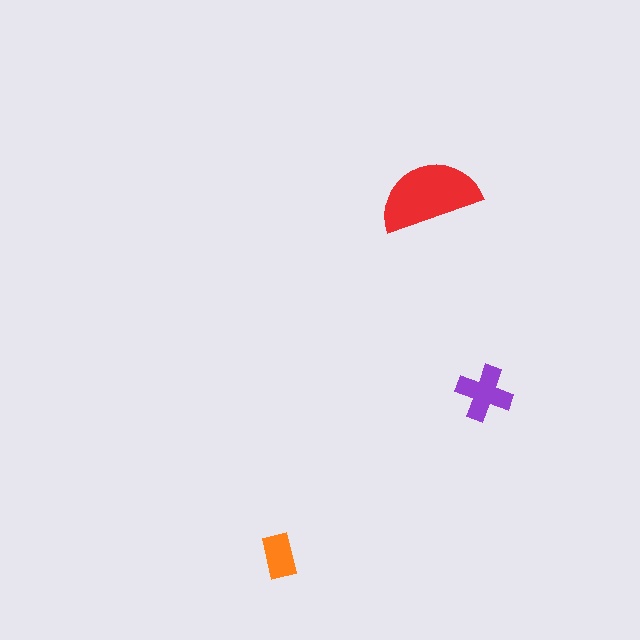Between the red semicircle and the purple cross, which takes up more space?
The red semicircle.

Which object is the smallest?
The orange rectangle.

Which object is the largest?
The red semicircle.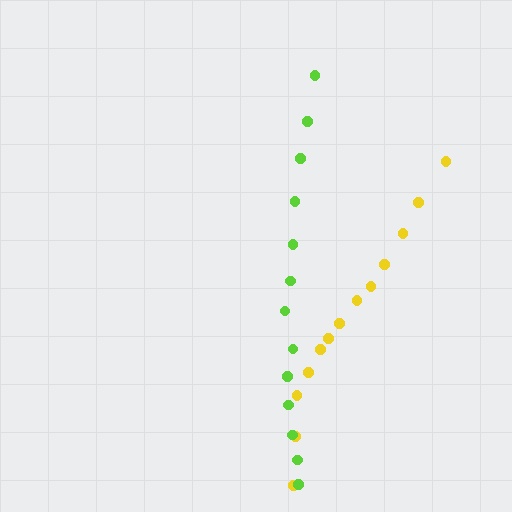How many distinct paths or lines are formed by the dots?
There are 2 distinct paths.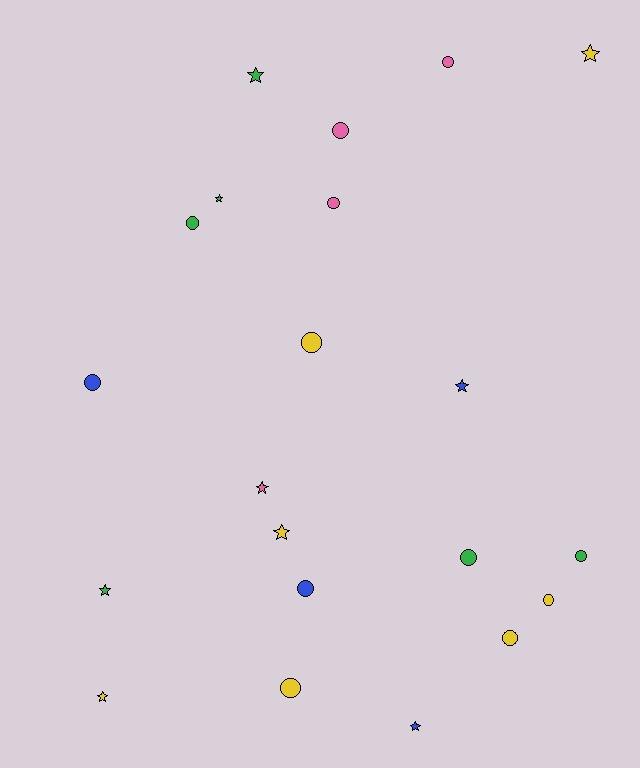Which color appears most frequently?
Yellow, with 7 objects.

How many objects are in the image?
There are 21 objects.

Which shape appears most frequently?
Circle, with 12 objects.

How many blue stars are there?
There are 2 blue stars.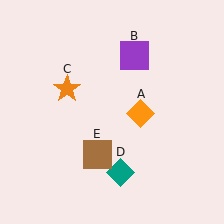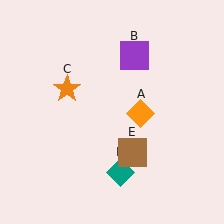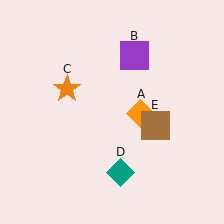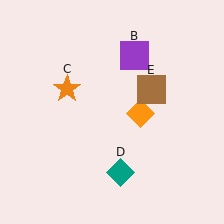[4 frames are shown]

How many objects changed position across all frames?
1 object changed position: brown square (object E).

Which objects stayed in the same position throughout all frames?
Orange diamond (object A) and purple square (object B) and orange star (object C) and teal diamond (object D) remained stationary.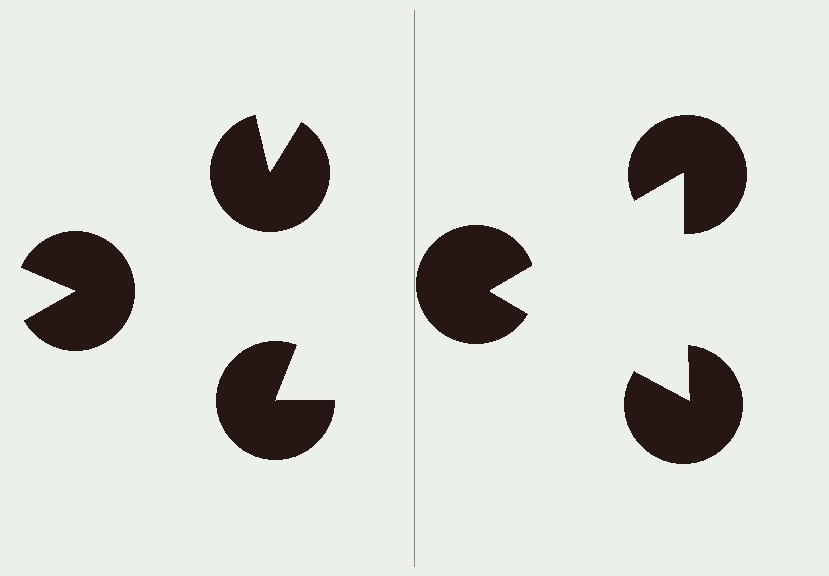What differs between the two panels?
The pac-man discs are positioned identically on both sides; only the wedge orientations differ. On the right they align to a triangle; on the left they are misaligned.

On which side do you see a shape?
An illusory triangle appears on the right side. On the left side the wedge cuts are rotated, so no coherent shape forms.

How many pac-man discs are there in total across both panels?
6 — 3 on each side.